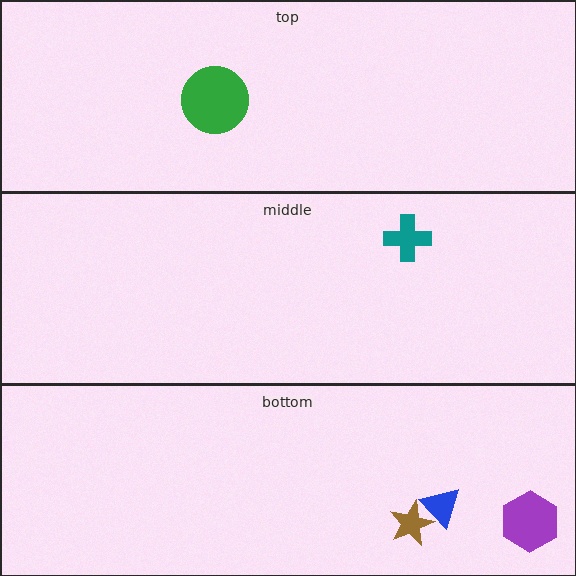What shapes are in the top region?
The green circle.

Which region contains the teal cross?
The middle region.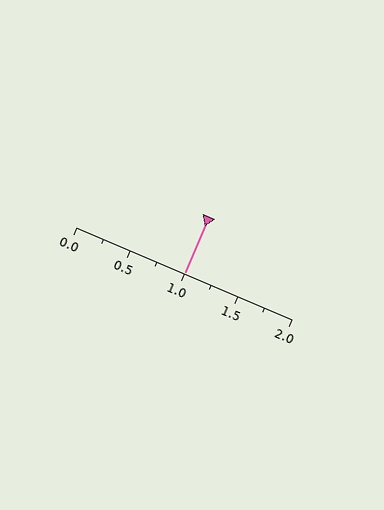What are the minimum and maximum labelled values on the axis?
The axis runs from 0.0 to 2.0.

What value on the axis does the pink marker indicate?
The marker indicates approximately 1.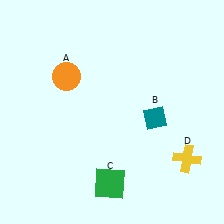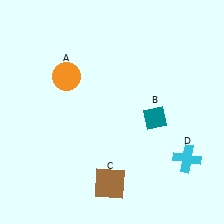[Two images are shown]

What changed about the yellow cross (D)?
In Image 1, D is yellow. In Image 2, it changed to cyan.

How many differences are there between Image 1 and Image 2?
There are 2 differences between the two images.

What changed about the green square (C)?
In Image 1, C is green. In Image 2, it changed to brown.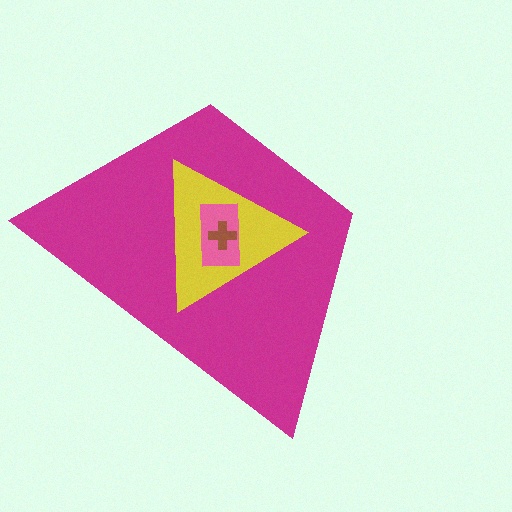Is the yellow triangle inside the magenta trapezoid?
Yes.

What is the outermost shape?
The magenta trapezoid.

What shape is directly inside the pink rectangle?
The brown cross.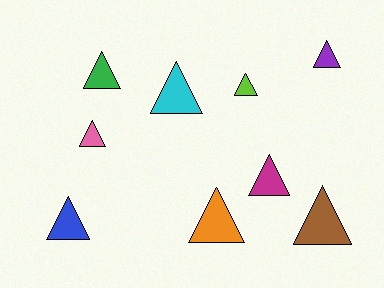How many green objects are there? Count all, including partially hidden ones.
There is 1 green object.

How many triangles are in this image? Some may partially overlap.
There are 9 triangles.